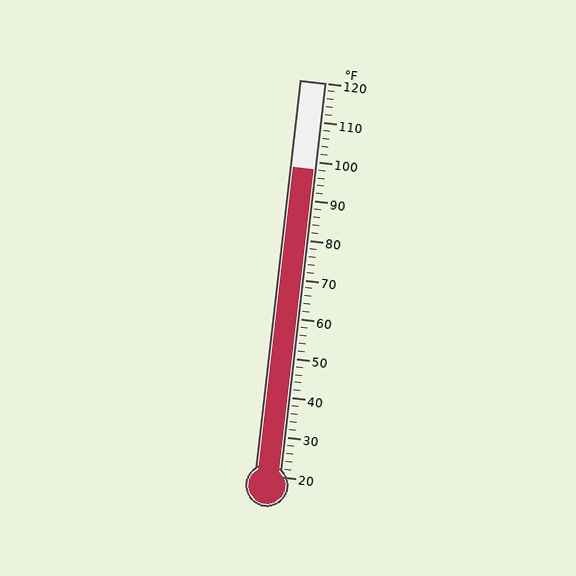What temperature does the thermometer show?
The thermometer shows approximately 98°F.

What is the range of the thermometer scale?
The thermometer scale ranges from 20°F to 120°F.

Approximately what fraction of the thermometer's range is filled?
The thermometer is filled to approximately 80% of its range.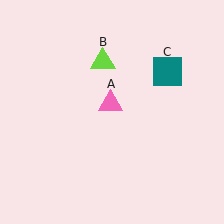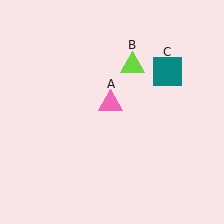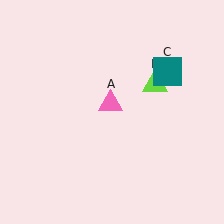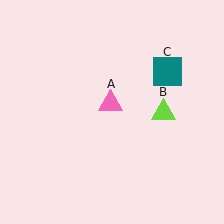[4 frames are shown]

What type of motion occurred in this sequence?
The lime triangle (object B) rotated clockwise around the center of the scene.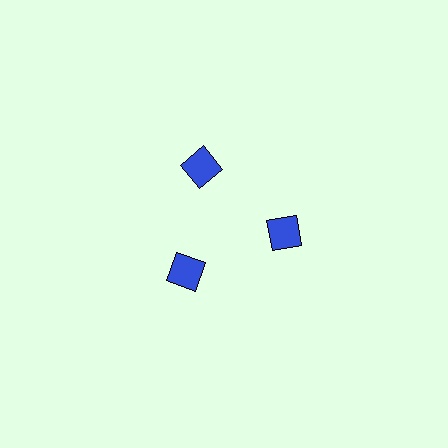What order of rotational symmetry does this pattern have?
This pattern has 3-fold rotational symmetry.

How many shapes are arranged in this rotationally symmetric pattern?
There are 3 shapes, arranged in 3 groups of 1.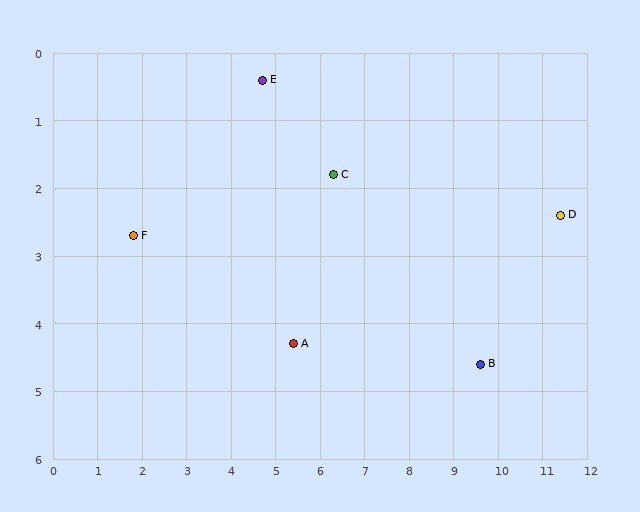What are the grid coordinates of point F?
Point F is at approximately (1.8, 2.7).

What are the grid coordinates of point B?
Point B is at approximately (9.6, 4.6).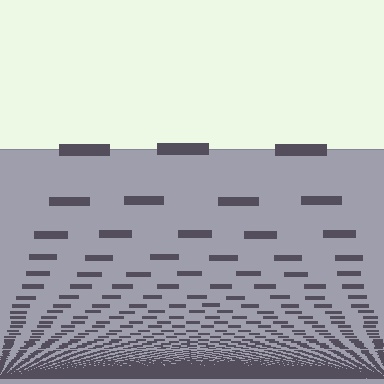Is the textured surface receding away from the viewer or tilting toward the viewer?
The surface appears to tilt toward the viewer. Texture elements get larger and sparser toward the top.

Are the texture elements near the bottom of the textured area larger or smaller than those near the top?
Smaller. The gradient is inverted — elements near the bottom are smaller and denser.